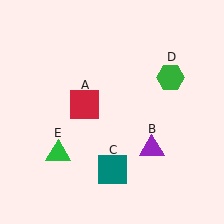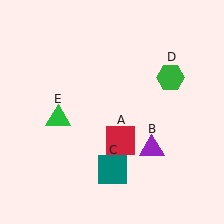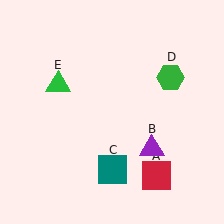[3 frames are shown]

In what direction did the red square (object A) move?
The red square (object A) moved down and to the right.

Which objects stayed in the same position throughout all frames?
Purple triangle (object B) and teal square (object C) and green hexagon (object D) remained stationary.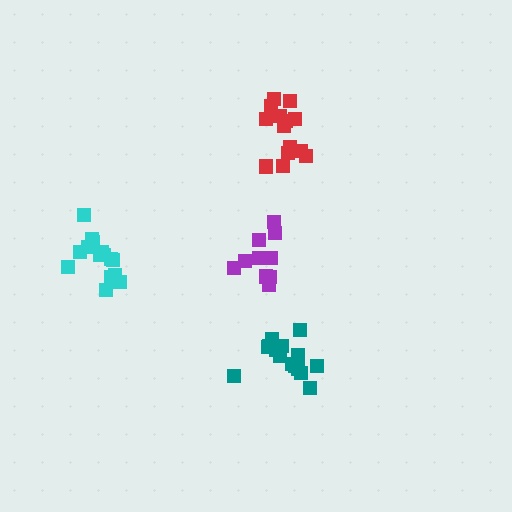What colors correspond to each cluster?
The clusters are colored: purple, cyan, teal, red.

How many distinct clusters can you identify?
There are 4 distinct clusters.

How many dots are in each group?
Group 1: 11 dots, Group 2: 15 dots, Group 3: 16 dots, Group 4: 14 dots (56 total).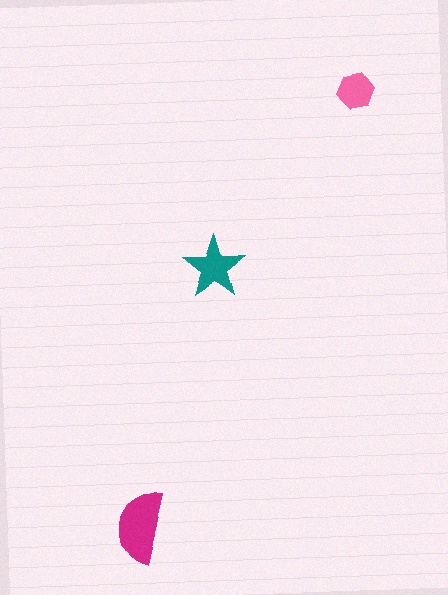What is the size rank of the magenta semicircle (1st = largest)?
1st.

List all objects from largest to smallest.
The magenta semicircle, the teal star, the pink hexagon.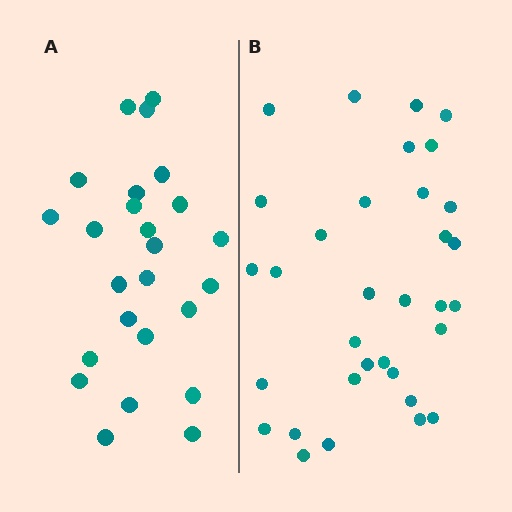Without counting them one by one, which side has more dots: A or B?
Region B (the right region) has more dots.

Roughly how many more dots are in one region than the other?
Region B has roughly 8 or so more dots than region A.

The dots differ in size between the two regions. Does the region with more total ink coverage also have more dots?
No. Region A has more total ink coverage because its dots are larger, but region B actually contains more individual dots. Total area can be misleading — the number of items is what matters here.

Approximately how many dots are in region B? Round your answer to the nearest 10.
About 30 dots. (The exact count is 33, which rounds to 30.)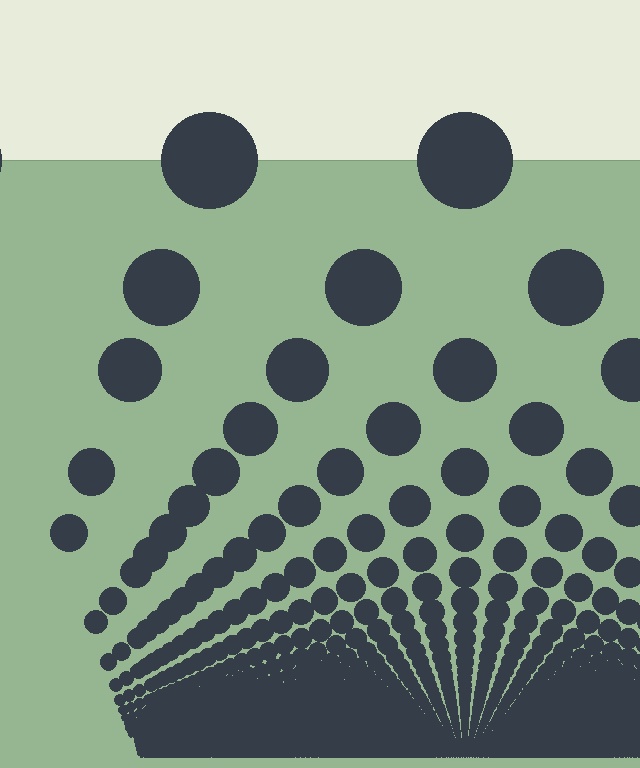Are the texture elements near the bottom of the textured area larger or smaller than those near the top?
Smaller. The gradient is inverted — elements near the bottom are smaller and denser.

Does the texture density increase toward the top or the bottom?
Density increases toward the bottom.